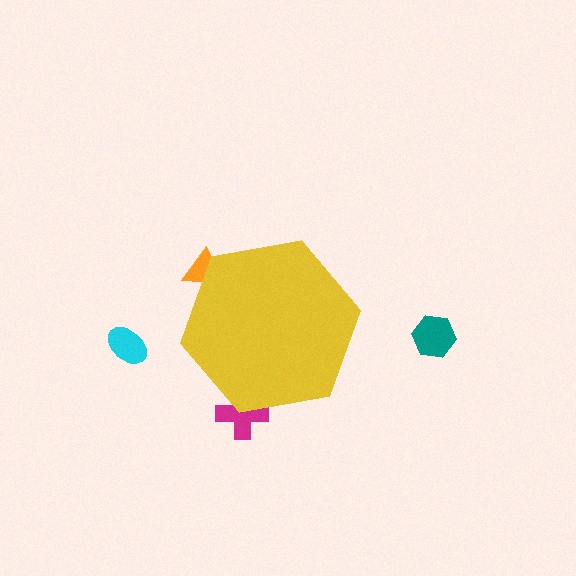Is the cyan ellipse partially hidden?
No, the cyan ellipse is fully visible.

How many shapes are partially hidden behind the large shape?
2 shapes are partially hidden.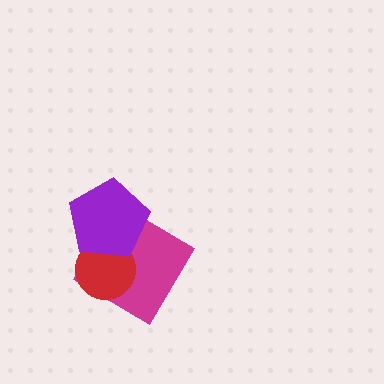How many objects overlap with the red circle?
2 objects overlap with the red circle.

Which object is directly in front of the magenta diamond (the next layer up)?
The red circle is directly in front of the magenta diamond.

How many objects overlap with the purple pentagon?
2 objects overlap with the purple pentagon.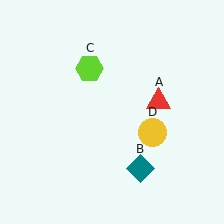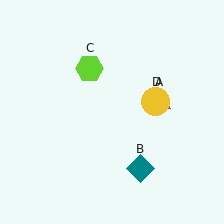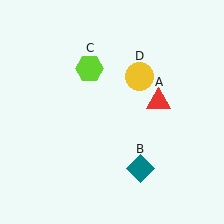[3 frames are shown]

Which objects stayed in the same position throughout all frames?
Red triangle (object A) and teal diamond (object B) and lime hexagon (object C) remained stationary.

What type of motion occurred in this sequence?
The yellow circle (object D) rotated counterclockwise around the center of the scene.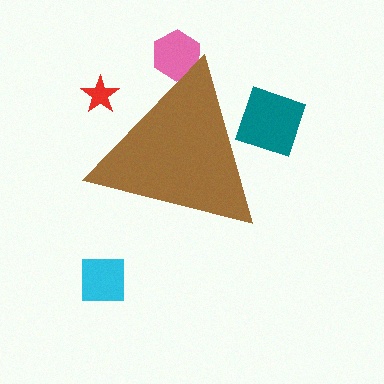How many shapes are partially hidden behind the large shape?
3 shapes are partially hidden.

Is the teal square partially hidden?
Yes, the teal square is partially hidden behind the brown triangle.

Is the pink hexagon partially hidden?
Yes, the pink hexagon is partially hidden behind the brown triangle.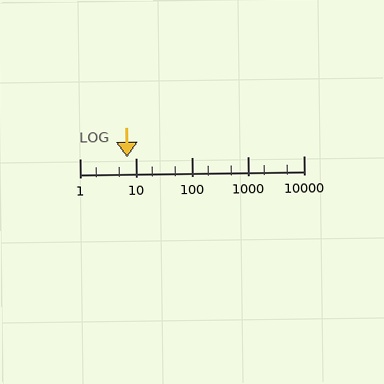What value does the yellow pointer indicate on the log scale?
The pointer indicates approximately 7.1.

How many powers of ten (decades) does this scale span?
The scale spans 4 decades, from 1 to 10000.